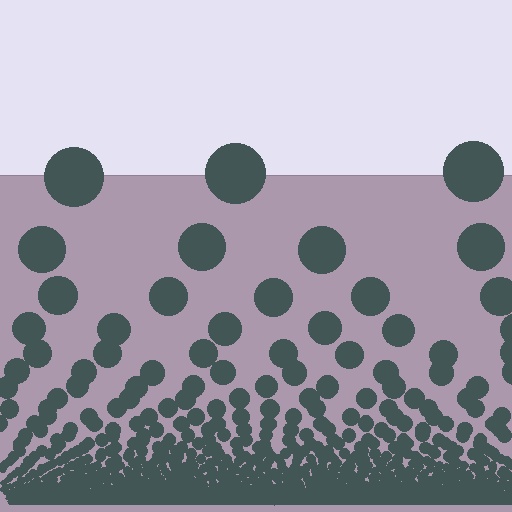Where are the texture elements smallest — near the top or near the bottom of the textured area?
Near the bottom.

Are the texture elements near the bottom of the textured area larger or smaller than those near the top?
Smaller. The gradient is inverted — elements near the bottom are smaller and denser.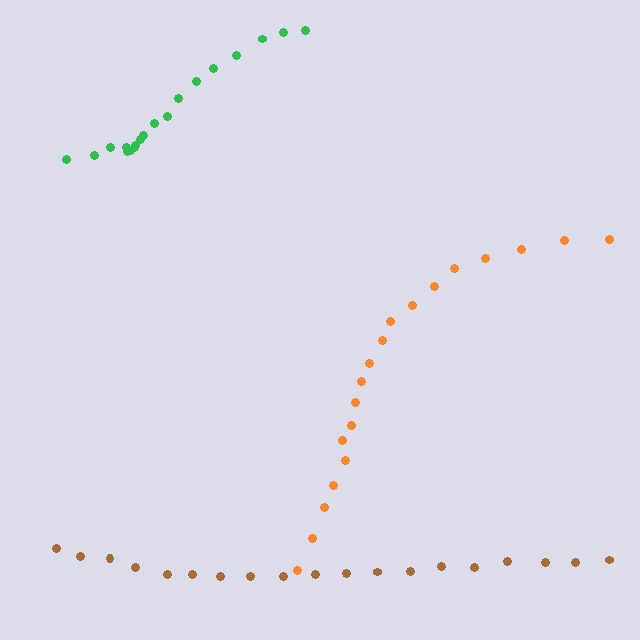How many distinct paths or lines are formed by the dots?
There are 3 distinct paths.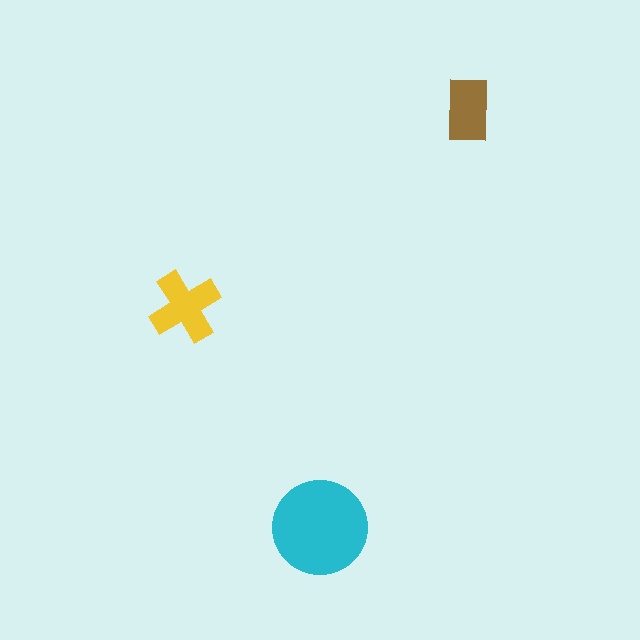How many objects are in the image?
There are 3 objects in the image.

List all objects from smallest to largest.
The brown rectangle, the yellow cross, the cyan circle.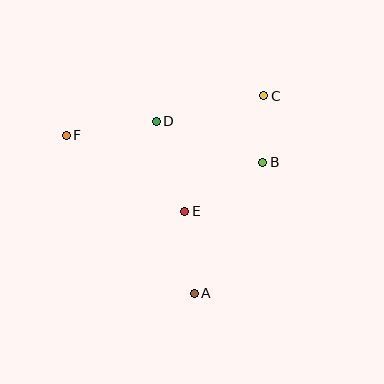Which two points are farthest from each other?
Points A and C are farthest from each other.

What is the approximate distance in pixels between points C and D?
The distance between C and D is approximately 110 pixels.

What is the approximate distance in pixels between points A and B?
The distance between A and B is approximately 148 pixels.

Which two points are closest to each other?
Points B and C are closest to each other.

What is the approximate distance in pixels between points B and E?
The distance between B and E is approximately 92 pixels.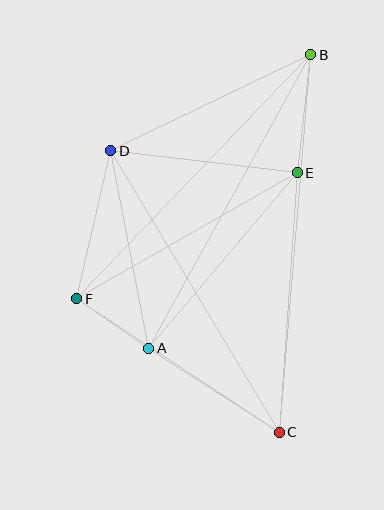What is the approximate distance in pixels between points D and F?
The distance between D and F is approximately 152 pixels.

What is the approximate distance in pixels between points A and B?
The distance between A and B is approximately 335 pixels.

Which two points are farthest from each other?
Points B and C are farthest from each other.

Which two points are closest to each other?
Points A and F are closest to each other.